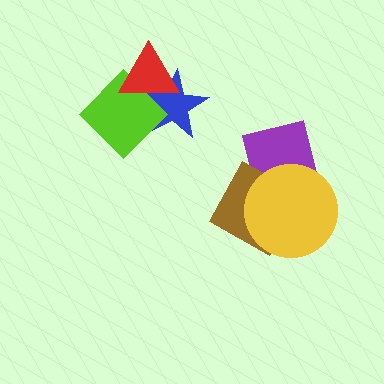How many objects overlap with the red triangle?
2 objects overlap with the red triangle.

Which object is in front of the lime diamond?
The red triangle is in front of the lime diamond.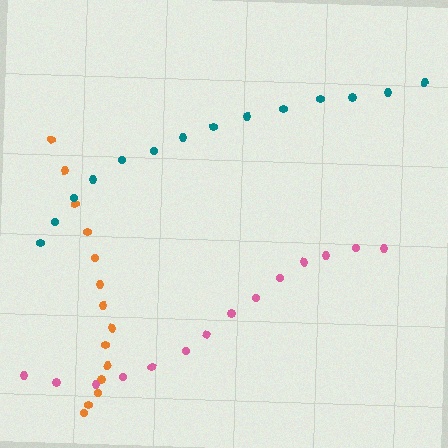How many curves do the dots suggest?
There are 3 distinct paths.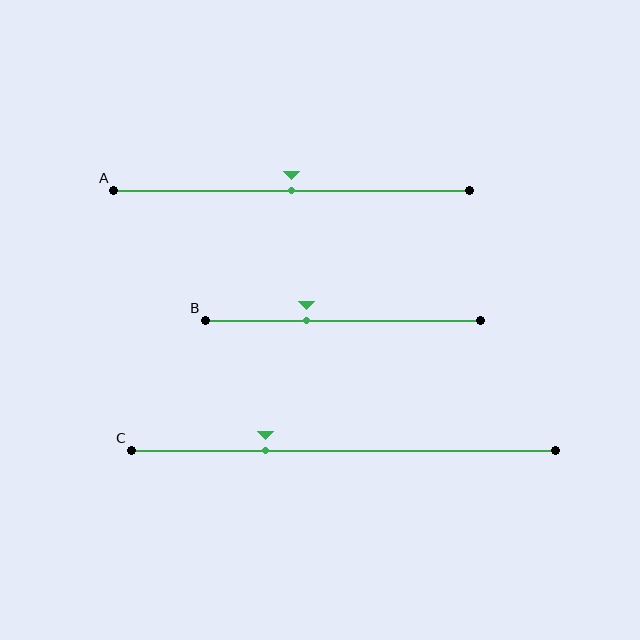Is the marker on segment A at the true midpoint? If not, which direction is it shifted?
Yes, the marker on segment A is at the true midpoint.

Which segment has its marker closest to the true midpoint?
Segment A has its marker closest to the true midpoint.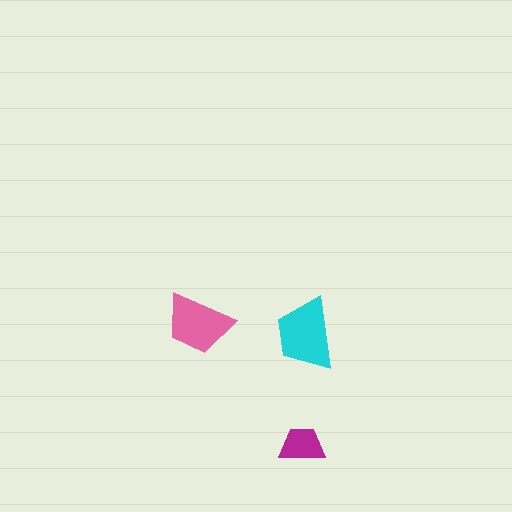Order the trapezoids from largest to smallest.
the cyan one, the pink one, the magenta one.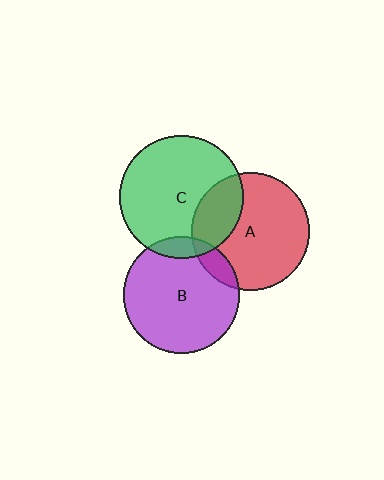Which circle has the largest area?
Circle C (green).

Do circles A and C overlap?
Yes.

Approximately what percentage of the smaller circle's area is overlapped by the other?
Approximately 25%.